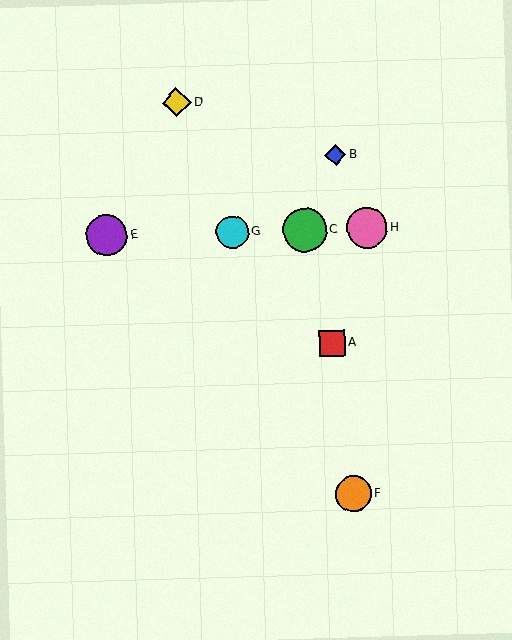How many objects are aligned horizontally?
4 objects (C, E, G, H) are aligned horizontally.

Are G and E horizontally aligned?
Yes, both are at y≈232.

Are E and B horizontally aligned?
No, E is at y≈235 and B is at y≈155.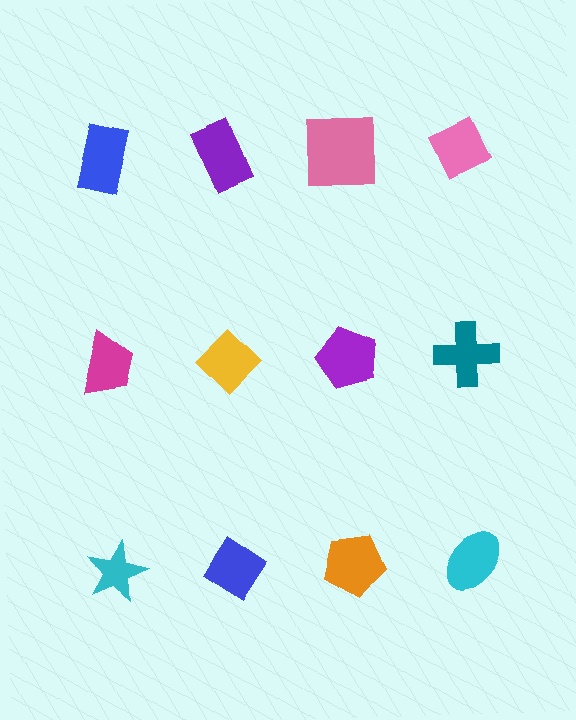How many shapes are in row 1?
4 shapes.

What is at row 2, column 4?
A teal cross.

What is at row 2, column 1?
A magenta trapezoid.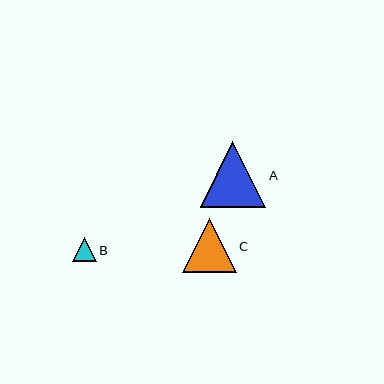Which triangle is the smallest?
Triangle B is the smallest with a size of approximately 23 pixels.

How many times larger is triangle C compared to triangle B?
Triangle C is approximately 2.3 times the size of triangle B.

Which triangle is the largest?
Triangle A is the largest with a size of approximately 65 pixels.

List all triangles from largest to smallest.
From largest to smallest: A, C, B.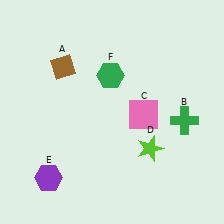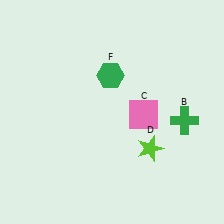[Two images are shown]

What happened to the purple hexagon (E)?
The purple hexagon (E) was removed in Image 2. It was in the bottom-left area of Image 1.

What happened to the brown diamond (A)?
The brown diamond (A) was removed in Image 2. It was in the top-left area of Image 1.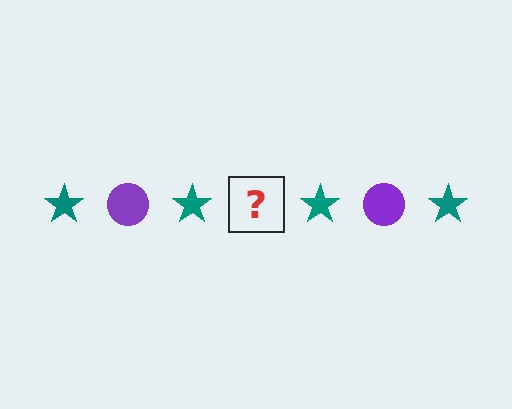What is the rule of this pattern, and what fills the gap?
The rule is that the pattern alternates between teal star and purple circle. The gap should be filled with a purple circle.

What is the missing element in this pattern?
The missing element is a purple circle.